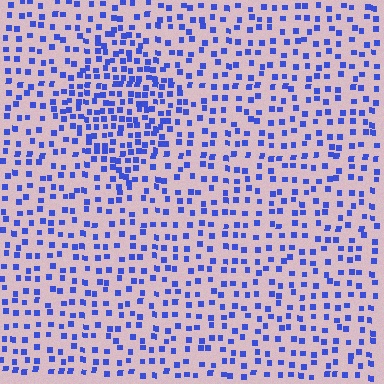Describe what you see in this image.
The image contains small blue elements arranged at two different densities. A diamond-shaped region is visible where the elements are more densely packed than the surrounding area.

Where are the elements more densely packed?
The elements are more densely packed inside the diamond boundary.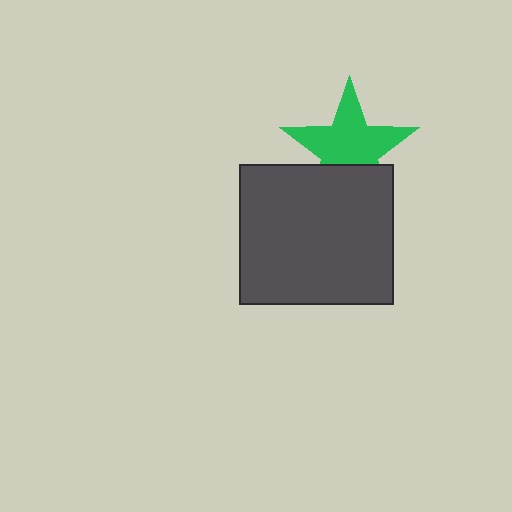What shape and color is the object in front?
The object in front is a dark gray rectangle.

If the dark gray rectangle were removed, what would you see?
You would see the complete green star.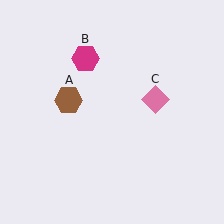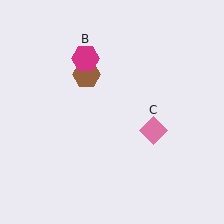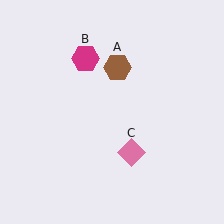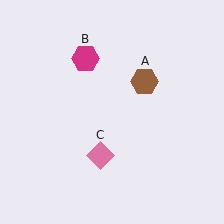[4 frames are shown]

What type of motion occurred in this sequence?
The brown hexagon (object A), pink diamond (object C) rotated clockwise around the center of the scene.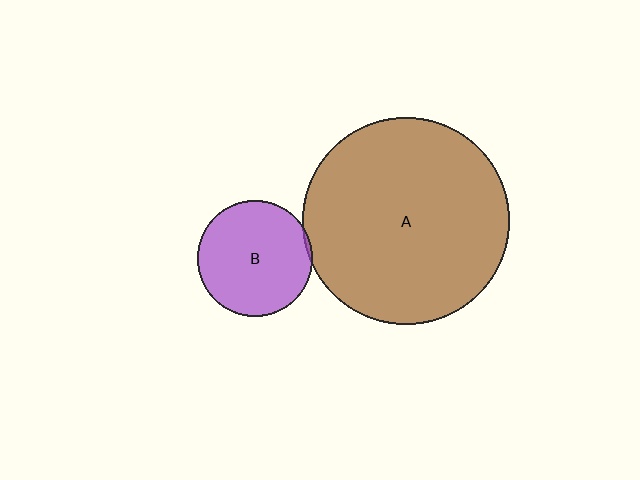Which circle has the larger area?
Circle A (brown).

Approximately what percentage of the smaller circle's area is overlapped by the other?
Approximately 5%.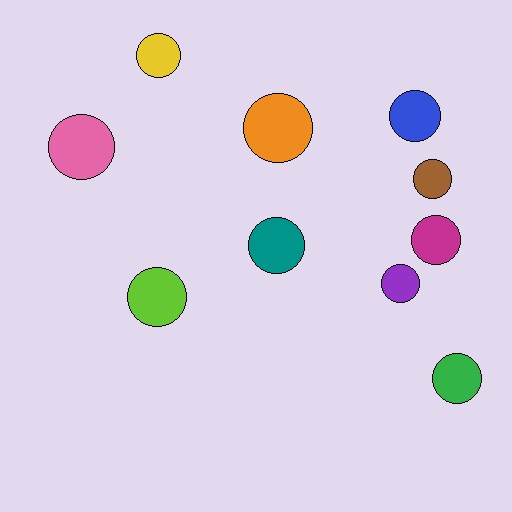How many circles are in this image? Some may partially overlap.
There are 10 circles.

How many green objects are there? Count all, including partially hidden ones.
There is 1 green object.